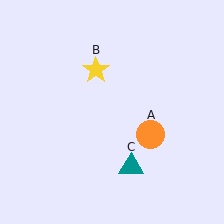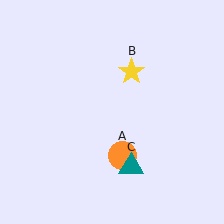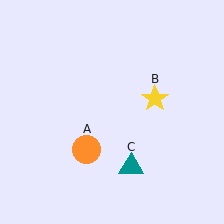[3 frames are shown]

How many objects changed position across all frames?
2 objects changed position: orange circle (object A), yellow star (object B).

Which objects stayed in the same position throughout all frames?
Teal triangle (object C) remained stationary.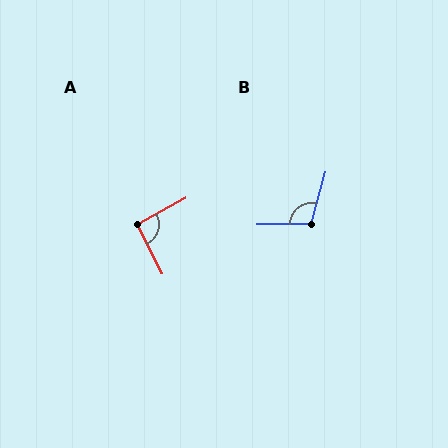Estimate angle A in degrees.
Approximately 92 degrees.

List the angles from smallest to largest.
A (92°), B (107°).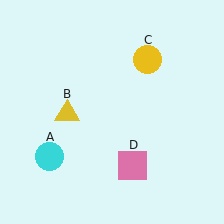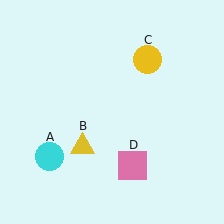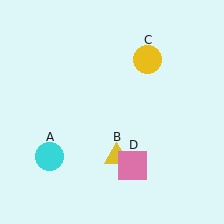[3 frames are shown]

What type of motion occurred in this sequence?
The yellow triangle (object B) rotated counterclockwise around the center of the scene.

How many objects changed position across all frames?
1 object changed position: yellow triangle (object B).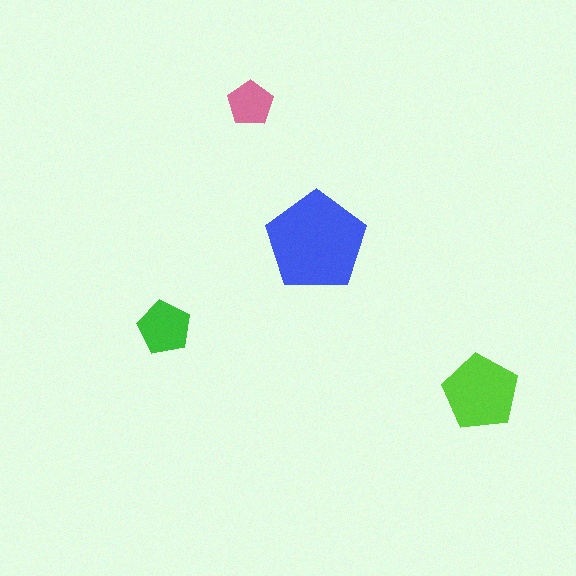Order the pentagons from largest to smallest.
the blue one, the lime one, the green one, the pink one.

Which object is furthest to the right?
The lime pentagon is rightmost.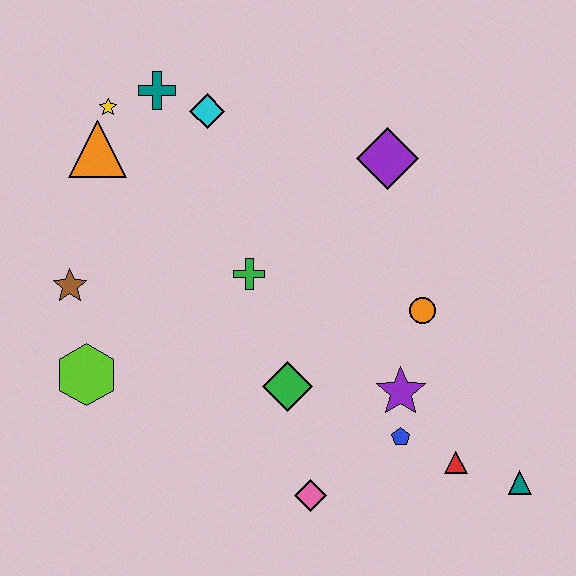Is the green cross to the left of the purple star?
Yes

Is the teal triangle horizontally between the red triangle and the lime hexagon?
No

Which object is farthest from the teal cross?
The teal triangle is farthest from the teal cross.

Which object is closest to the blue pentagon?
The purple star is closest to the blue pentagon.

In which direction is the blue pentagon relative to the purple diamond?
The blue pentagon is below the purple diamond.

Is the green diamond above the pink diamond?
Yes